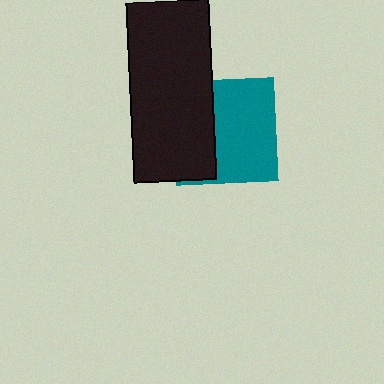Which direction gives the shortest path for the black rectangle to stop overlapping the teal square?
Moving left gives the shortest separation.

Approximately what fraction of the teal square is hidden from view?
Roughly 39% of the teal square is hidden behind the black rectangle.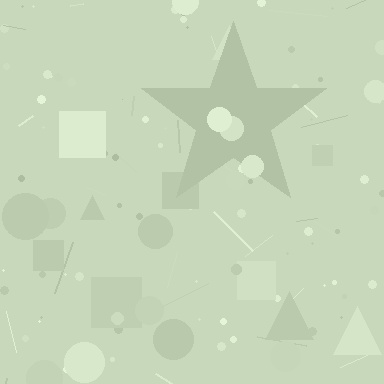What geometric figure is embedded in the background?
A star is embedded in the background.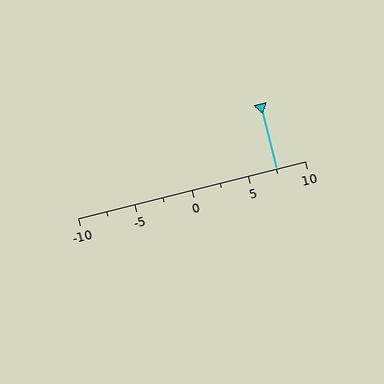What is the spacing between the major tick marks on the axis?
The major ticks are spaced 5 apart.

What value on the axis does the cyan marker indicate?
The marker indicates approximately 7.5.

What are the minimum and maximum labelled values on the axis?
The axis runs from -10 to 10.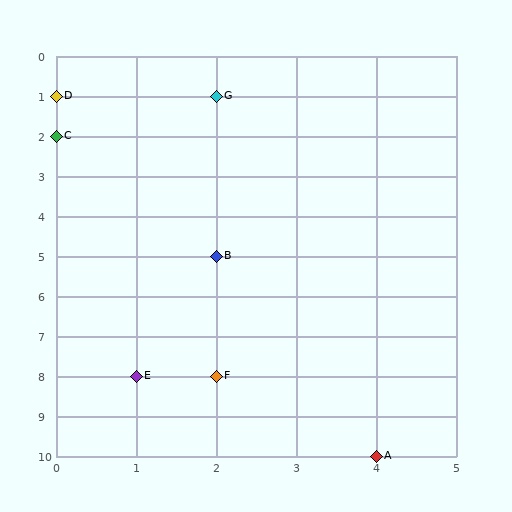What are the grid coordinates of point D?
Point D is at grid coordinates (0, 1).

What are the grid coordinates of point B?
Point B is at grid coordinates (2, 5).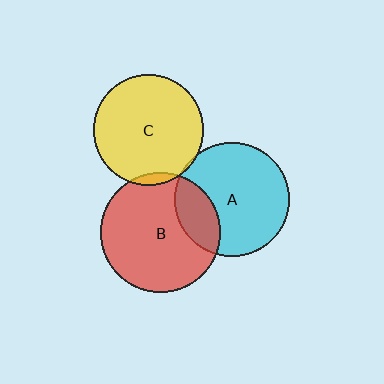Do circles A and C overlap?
Yes.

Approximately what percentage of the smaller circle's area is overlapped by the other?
Approximately 5%.